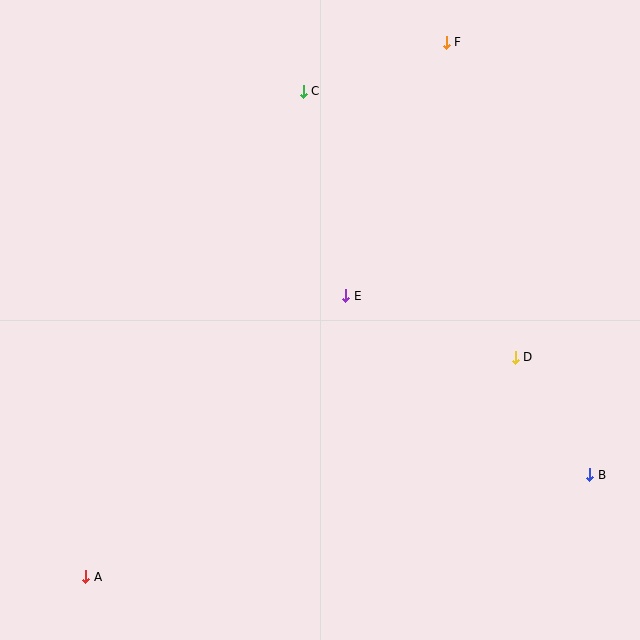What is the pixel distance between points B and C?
The distance between B and C is 479 pixels.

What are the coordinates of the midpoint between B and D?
The midpoint between B and D is at (552, 416).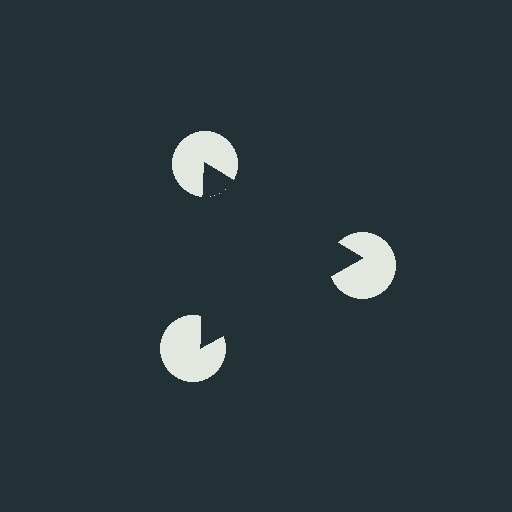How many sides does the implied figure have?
3 sides.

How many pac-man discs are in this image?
There are 3 — one at each vertex of the illusory triangle.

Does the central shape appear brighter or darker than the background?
It typically appears slightly darker than the background, even though no actual brightness change is drawn.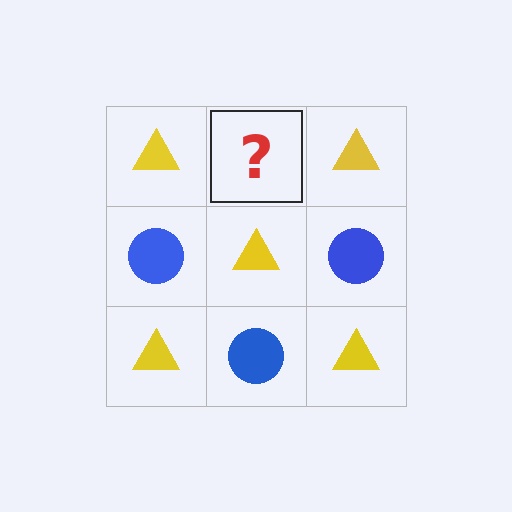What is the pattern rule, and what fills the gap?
The rule is that it alternates yellow triangle and blue circle in a checkerboard pattern. The gap should be filled with a blue circle.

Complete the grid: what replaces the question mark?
The question mark should be replaced with a blue circle.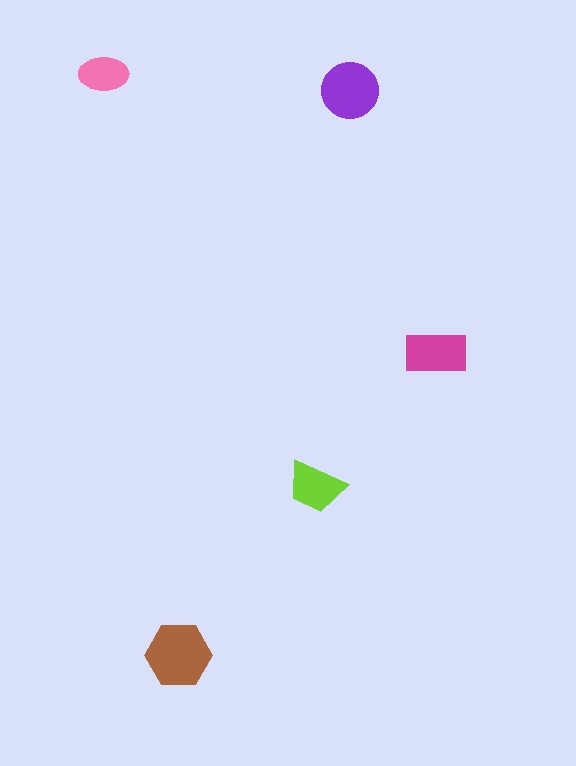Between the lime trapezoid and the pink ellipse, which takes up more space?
The lime trapezoid.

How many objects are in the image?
There are 5 objects in the image.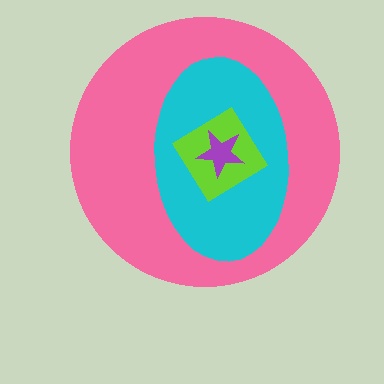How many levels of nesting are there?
4.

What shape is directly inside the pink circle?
The cyan ellipse.